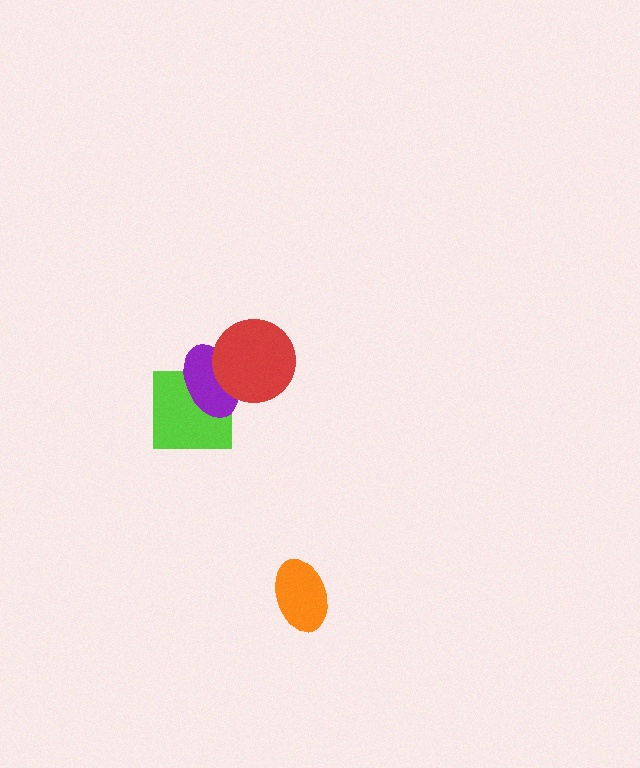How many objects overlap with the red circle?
1 object overlaps with the red circle.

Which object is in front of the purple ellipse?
The red circle is in front of the purple ellipse.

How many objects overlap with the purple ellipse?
2 objects overlap with the purple ellipse.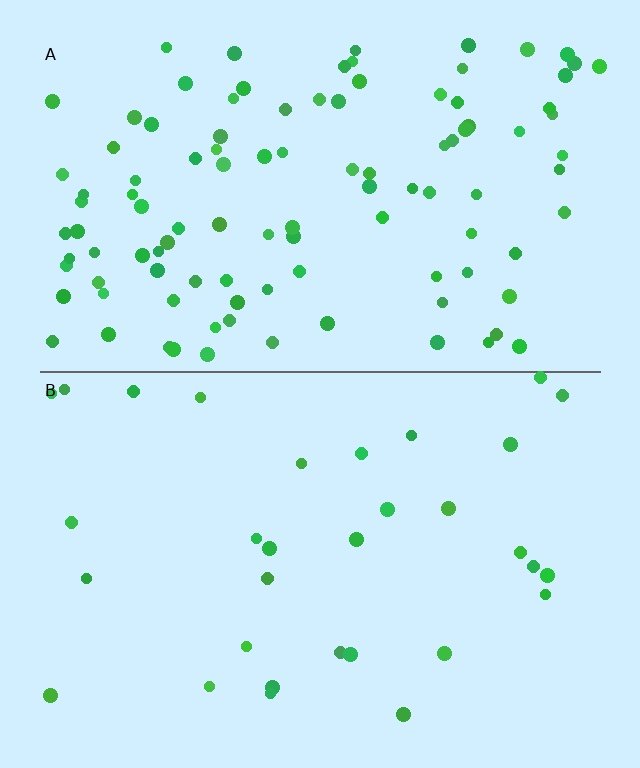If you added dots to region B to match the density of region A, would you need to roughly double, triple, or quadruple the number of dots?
Approximately triple.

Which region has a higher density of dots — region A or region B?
A (the top).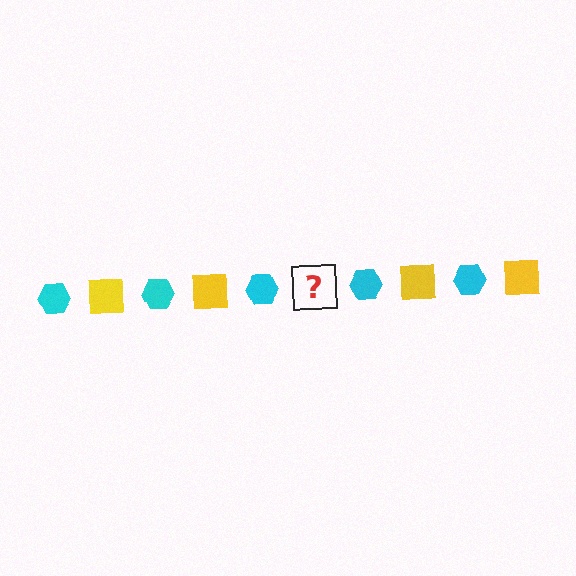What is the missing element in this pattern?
The missing element is a yellow square.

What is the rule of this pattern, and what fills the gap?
The rule is that the pattern alternates between cyan hexagon and yellow square. The gap should be filled with a yellow square.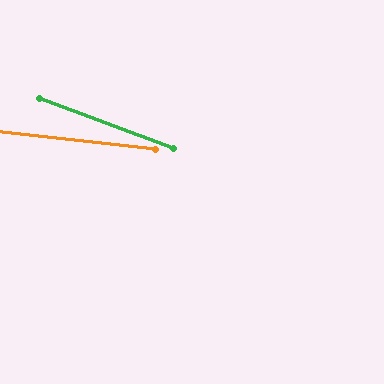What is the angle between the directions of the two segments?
Approximately 14 degrees.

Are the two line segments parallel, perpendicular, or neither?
Neither parallel nor perpendicular — they differ by about 14°.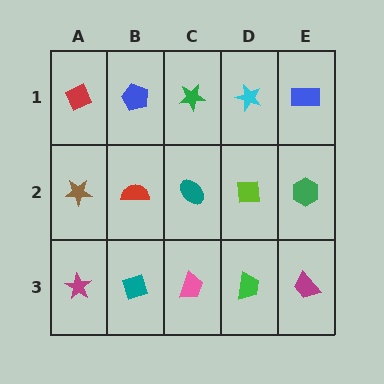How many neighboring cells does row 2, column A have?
3.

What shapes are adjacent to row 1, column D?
A lime square (row 2, column D), a green star (row 1, column C), a blue rectangle (row 1, column E).